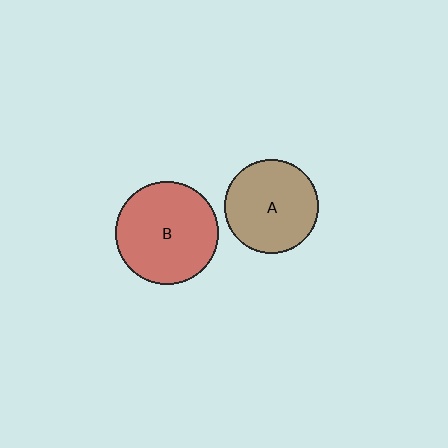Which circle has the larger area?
Circle B (red).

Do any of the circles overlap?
No, none of the circles overlap.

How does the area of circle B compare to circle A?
Approximately 1.2 times.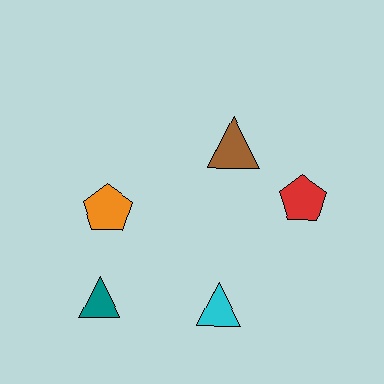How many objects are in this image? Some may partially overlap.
There are 5 objects.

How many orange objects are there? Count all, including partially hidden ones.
There is 1 orange object.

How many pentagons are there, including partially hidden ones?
There are 2 pentagons.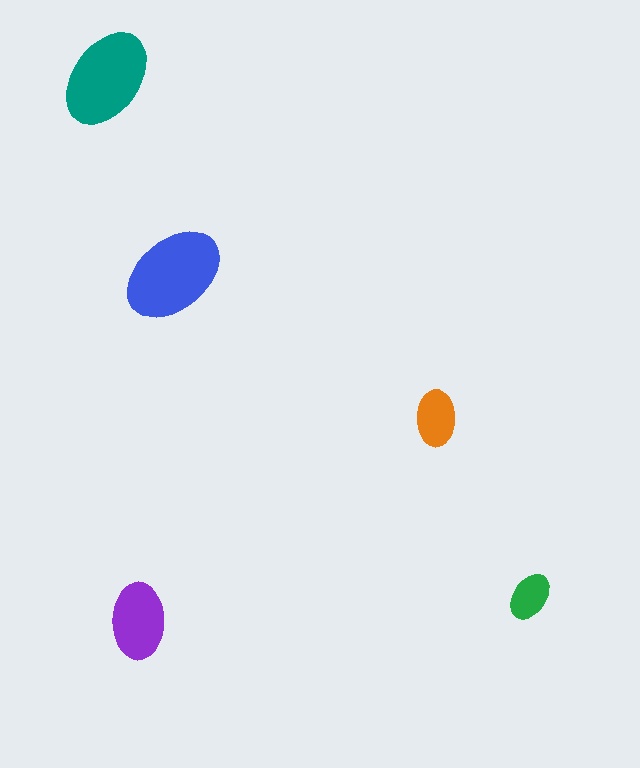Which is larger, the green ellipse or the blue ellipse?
The blue one.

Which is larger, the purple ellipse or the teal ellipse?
The teal one.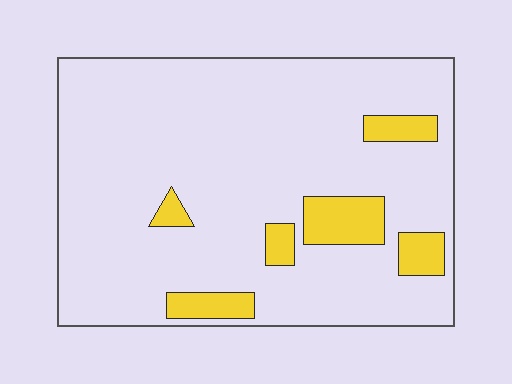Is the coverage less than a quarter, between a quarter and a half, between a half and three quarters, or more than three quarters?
Less than a quarter.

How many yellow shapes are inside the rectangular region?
6.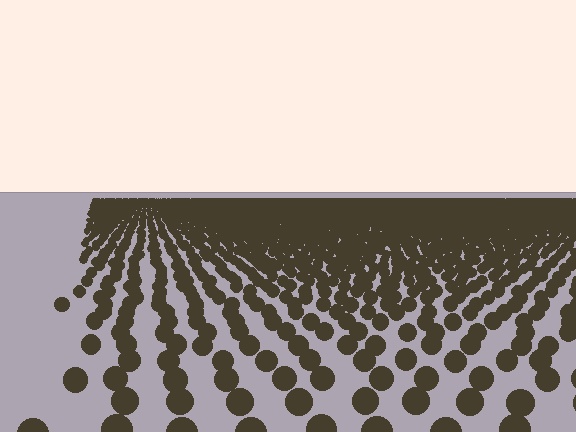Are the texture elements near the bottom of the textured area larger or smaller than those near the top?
Larger. Near the bottom, elements are closer to the viewer and appear at a bigger on-screen size.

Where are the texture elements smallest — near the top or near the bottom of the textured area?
Near the top.